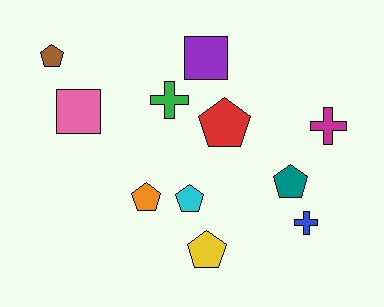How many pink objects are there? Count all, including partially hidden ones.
There is 1 pink object.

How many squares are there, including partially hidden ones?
There are 2 squares.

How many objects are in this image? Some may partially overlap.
There are 11 objects.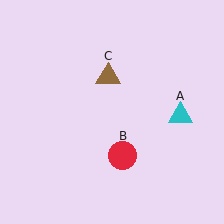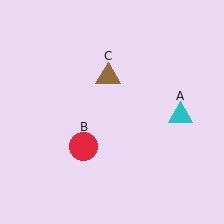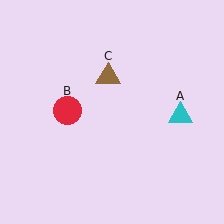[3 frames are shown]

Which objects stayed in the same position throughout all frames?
Cyan triangle (object A) and brown triangle (object C) remained stationary.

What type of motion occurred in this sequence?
The red circle (object B) rotated clockwise around the center of the scene.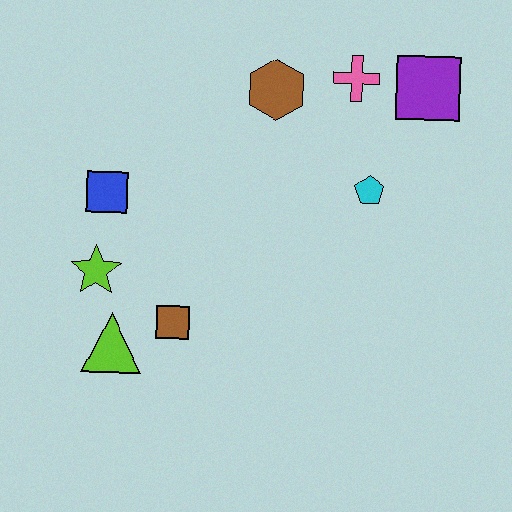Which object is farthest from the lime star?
The purple square is farthest from the lime star.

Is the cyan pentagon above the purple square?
No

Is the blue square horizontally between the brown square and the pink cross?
No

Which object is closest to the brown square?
The lime triangle is closest to the brown square.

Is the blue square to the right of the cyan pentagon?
No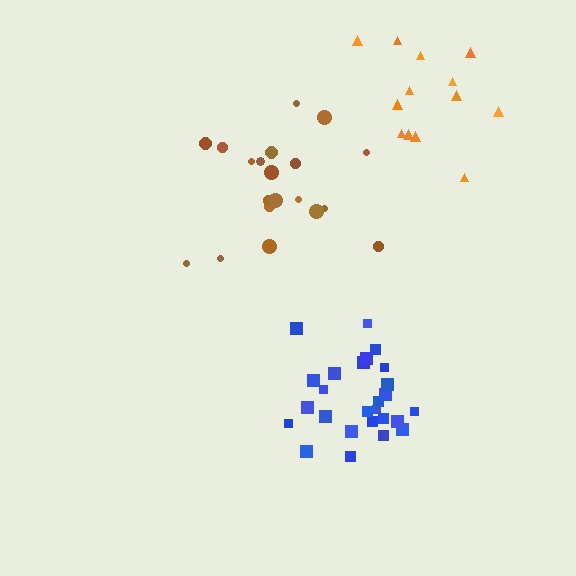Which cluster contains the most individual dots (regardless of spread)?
Blue (26).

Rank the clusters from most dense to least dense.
blue, brown, orange.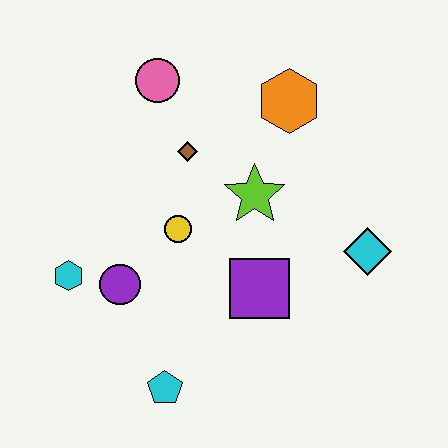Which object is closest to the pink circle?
The brown diamond is closest to the pink circle.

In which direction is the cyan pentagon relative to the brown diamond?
The cyan pentagon is below the brown diamond.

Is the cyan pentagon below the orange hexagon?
Yes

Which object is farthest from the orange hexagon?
The cyan pentagon is farthest from the orange hexagon.